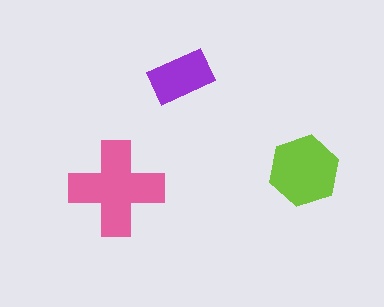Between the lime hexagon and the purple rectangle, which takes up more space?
The lime hexagon.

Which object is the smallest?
The purple rectangle.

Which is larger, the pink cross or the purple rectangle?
The pink cross.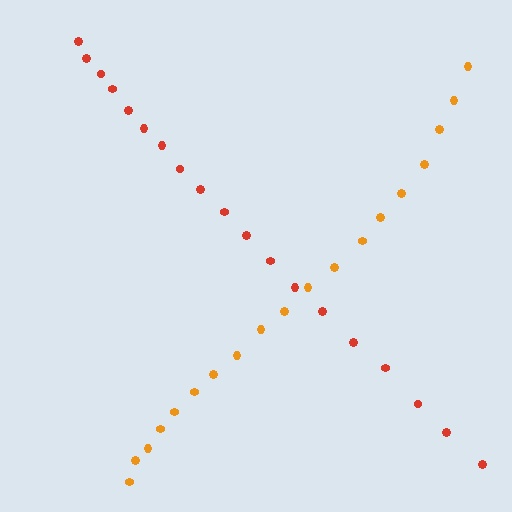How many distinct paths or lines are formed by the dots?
There are 2 distinct paths.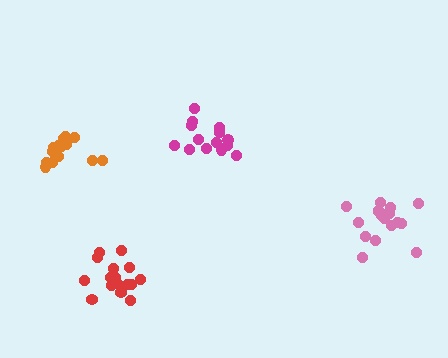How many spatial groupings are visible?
There are 4 spatial groupings.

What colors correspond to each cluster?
The clusters are colored: pink, red, magenta, orange.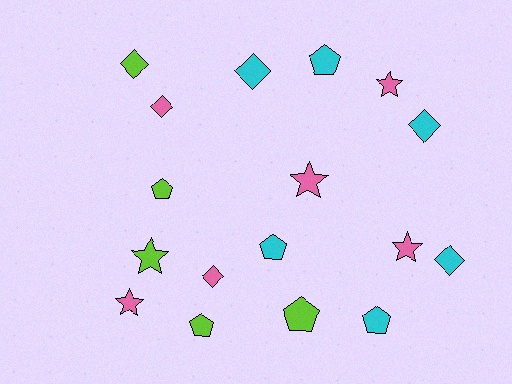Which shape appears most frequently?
Pentagon, with 6 objects.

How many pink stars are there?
There are 4 pink stars.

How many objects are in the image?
There are 17 objects.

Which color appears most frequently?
Pink, with 6 objects.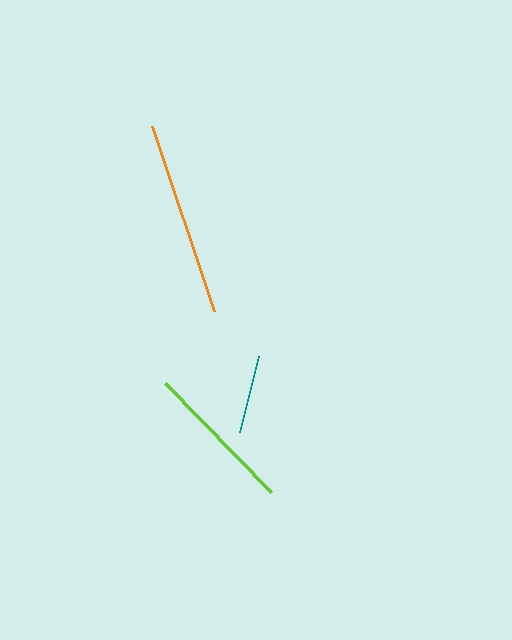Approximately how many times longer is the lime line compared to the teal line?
The lime line is approximately 1.9 times the length of the teal line.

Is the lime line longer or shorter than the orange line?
The orange line is longer than the lime line.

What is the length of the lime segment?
The lime segment is approximately 152 pixels long.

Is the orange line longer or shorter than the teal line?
The orange line is longer than the teal line.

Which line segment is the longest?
The orange line is the longest at approximately 195 pixels.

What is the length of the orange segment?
The orange segment is approximately 195 pixels long.